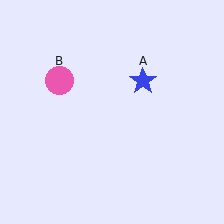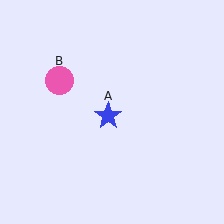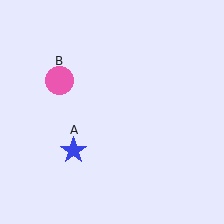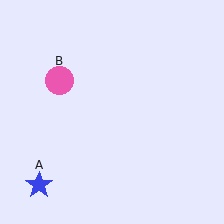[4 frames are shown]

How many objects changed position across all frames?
1 object changed position: blue star (object A).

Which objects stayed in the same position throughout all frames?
Pink circle (object B) remained stationary.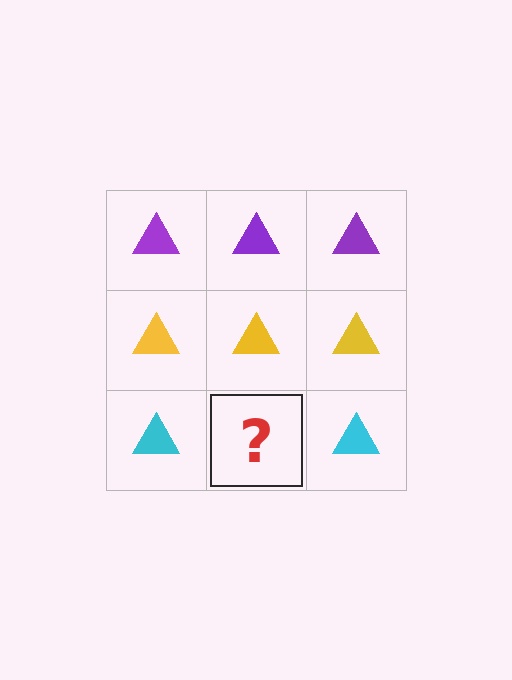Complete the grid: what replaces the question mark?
The question mark should be replaced with a cyan triangle.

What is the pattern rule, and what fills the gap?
The rule is that each row has a consistent color. The gap should be filled with a cyan triangle.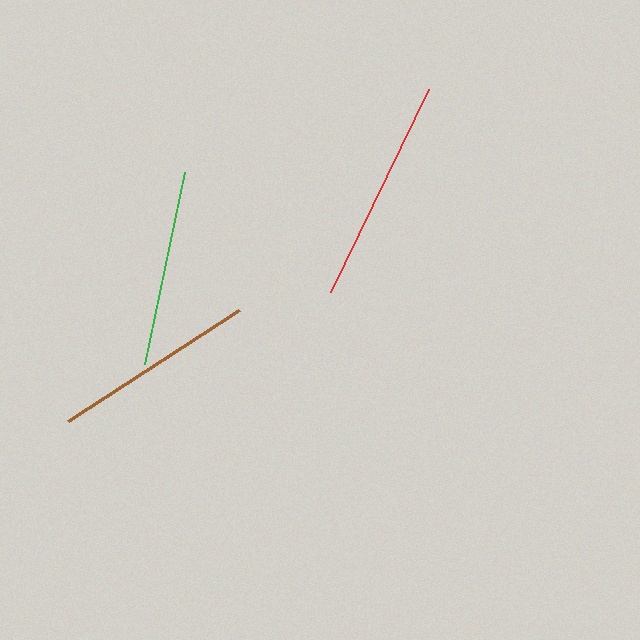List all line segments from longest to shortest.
From longest to shortest: red, brown, green.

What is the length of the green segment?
The green segment is approximately 196 pixels long.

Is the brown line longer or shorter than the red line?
The red line is longer than the brown line.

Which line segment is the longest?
The red line is the longest at approximately 226 pixels.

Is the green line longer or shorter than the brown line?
The brown line is longer than the green line.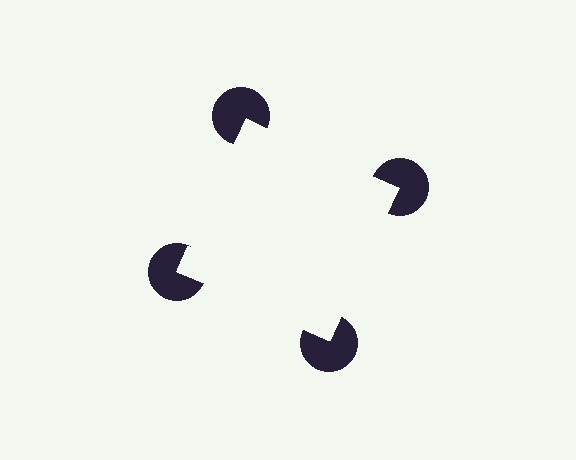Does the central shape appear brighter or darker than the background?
It typically appears slightly brighter than the background, even though no actual brightness change is drawn.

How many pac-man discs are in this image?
There are 4 — one at each vertex of the illusory square.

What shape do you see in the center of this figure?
An illusory square — its edges are inferred from the aligned wedge cuts in the pac-man discs, not physically drawn.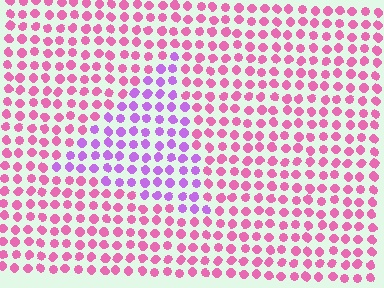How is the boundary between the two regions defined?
The boundary is defined purely by a slight shift in hue (about 43 degrees). Spacing, size, and orientation are identical on both sides.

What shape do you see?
I see a triangle.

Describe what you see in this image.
The image is filled with small pink elements in a uniform arrangement. A triangle-shaped region is visible where the elements are tinted to a slightly different hue, forming a subtle color boundary.